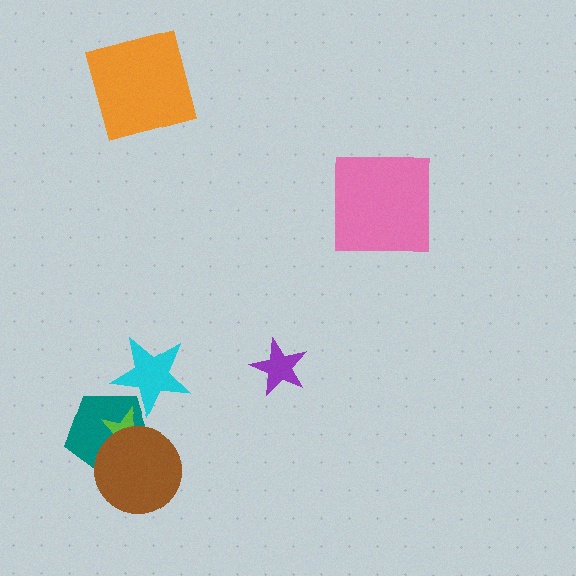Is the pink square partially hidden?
No, no other shape covers it.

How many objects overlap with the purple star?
0 objects overlap with the purple star.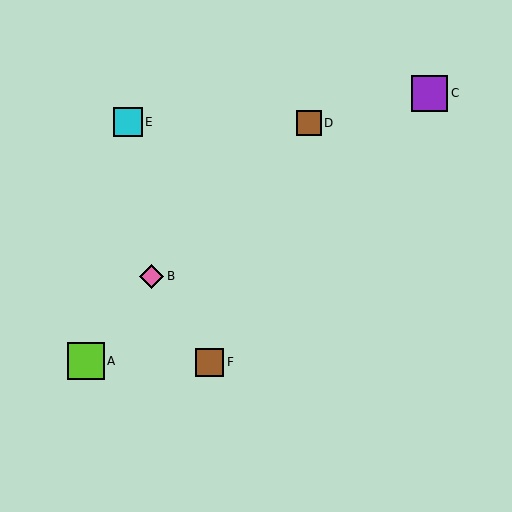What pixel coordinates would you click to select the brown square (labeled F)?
Click at (210, 362) to select the brown square F.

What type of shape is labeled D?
Shape D is a brown square.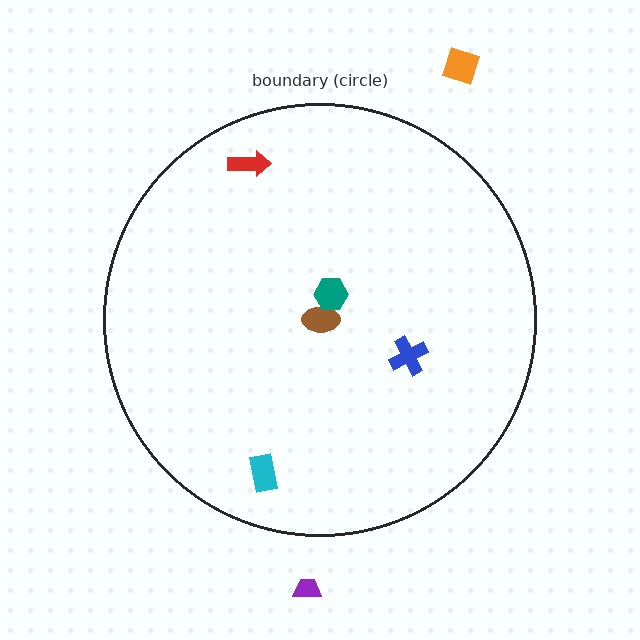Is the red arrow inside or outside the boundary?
Inside.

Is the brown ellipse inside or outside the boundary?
Inside.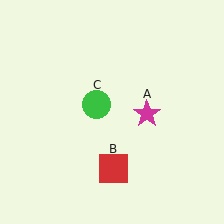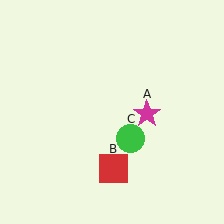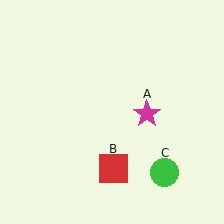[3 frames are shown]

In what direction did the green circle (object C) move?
The green circle (object C) moved down and to the right.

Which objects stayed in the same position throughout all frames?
Magenta star (object A) and red square (object B) remained stationary.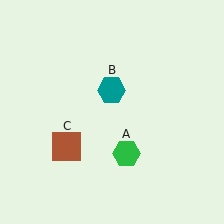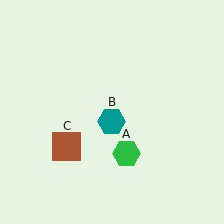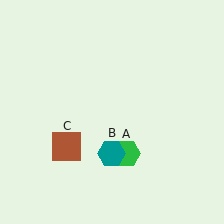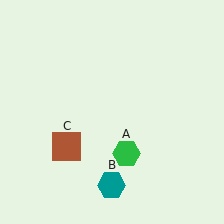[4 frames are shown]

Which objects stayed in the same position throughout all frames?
Green hexagon (object A) and brown square (object C) remained stationary.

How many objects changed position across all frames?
1 object changed position: teal hexagon (object B).